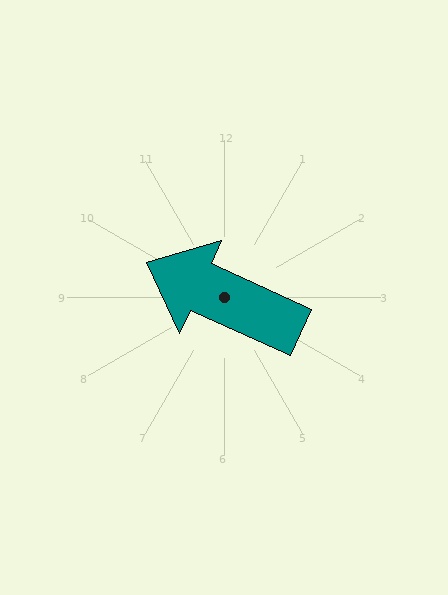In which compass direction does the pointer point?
Northwest.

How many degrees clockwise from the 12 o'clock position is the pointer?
Approximately 294 degrees.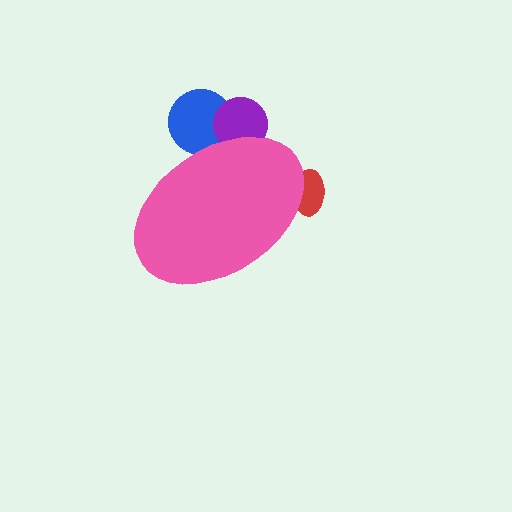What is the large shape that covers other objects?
A pink ellipse.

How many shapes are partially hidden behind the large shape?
3 shapes are partially hidden.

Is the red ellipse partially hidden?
Yes, the red ellipse is partially hidden behind the pink ellipse.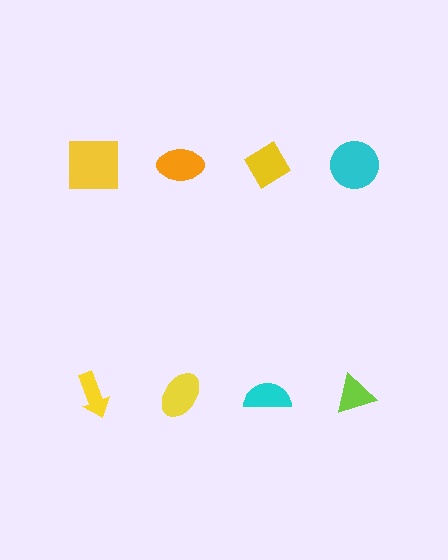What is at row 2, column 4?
A lime triangle.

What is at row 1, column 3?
A yellow diamond.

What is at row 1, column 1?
A yellow square.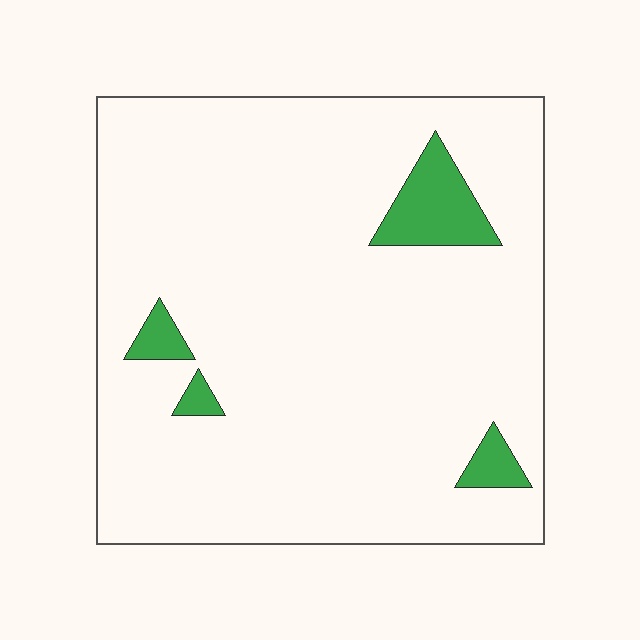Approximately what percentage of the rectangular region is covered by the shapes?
Approximately 5%.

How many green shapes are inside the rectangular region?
4.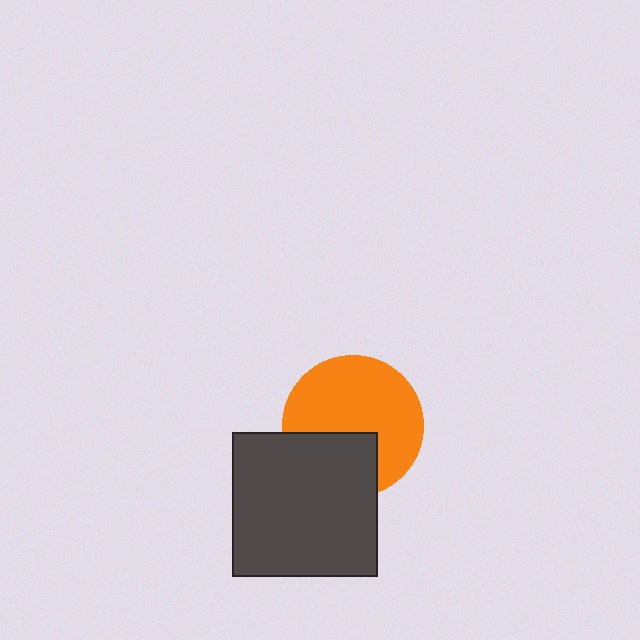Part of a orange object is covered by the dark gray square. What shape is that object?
It is a circle.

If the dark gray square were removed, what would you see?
You would see the complete orange circle.